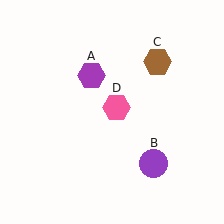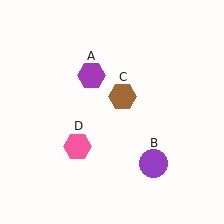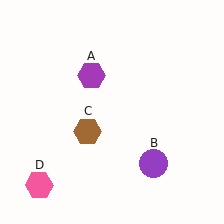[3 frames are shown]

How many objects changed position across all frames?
2 objects changed position: brown hexagon (object C), pink hexagon (object D).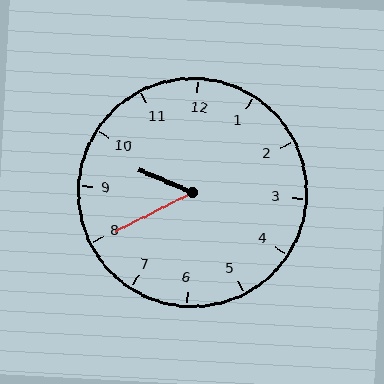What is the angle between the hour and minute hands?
Approximately 50 degrees.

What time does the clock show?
9:40.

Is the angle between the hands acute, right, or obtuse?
It is acute.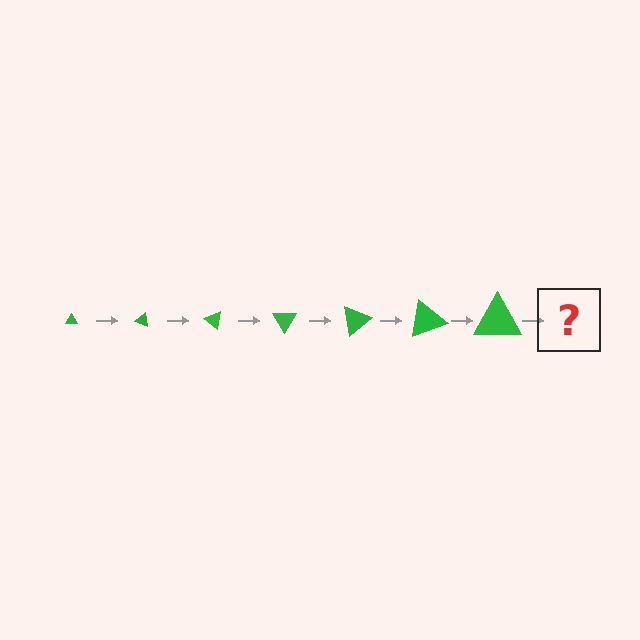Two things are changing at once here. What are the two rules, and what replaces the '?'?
The two rules are that the triangle grows larger each step and it rotates 20 degrees each step. The '?' should be a triangle, larger than the previous one and rotated 140 degrees from the start.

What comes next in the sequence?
The next element should be a triangle, larger than the previous one and rotated 140 degrees from the start.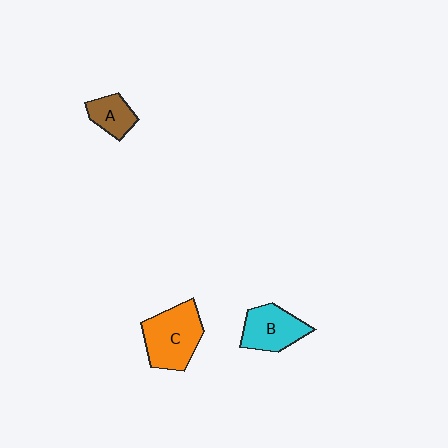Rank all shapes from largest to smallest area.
From largest to smallest: C (orange), B (cyan), A (brown).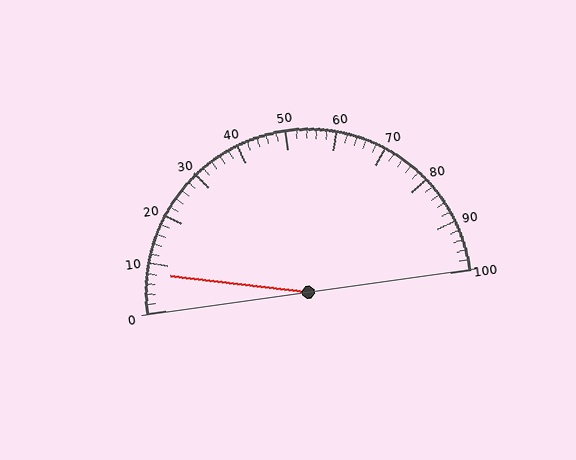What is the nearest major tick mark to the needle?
The nearest major tick mark is 10.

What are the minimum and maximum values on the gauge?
The gauge ranges from 0 to 100.